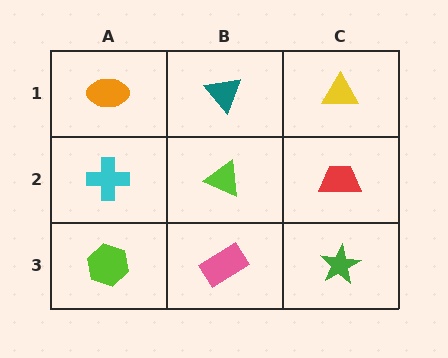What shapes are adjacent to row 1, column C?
A red trapezoid (row 2, column C), a teal triangle (row 1, column B).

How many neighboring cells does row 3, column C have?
2.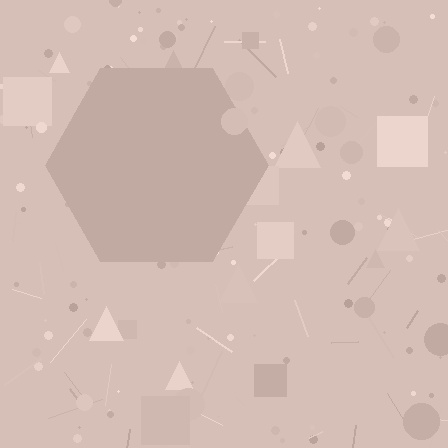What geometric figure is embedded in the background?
A hexagon is embedded in the background.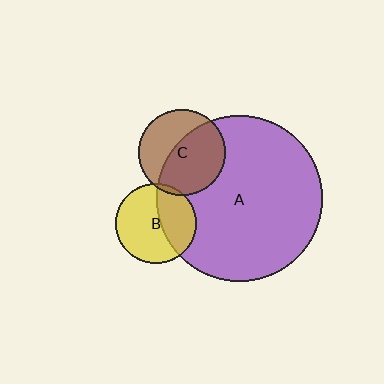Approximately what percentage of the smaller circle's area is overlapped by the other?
Approximately 40%.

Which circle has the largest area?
Circle A (purple).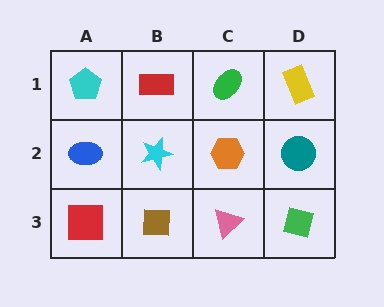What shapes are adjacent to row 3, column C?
An orange hexagon (row 2, column C), a brown square (row 3, column B), a green square (row 3, column D).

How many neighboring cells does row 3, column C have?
3.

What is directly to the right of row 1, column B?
A green ellipse.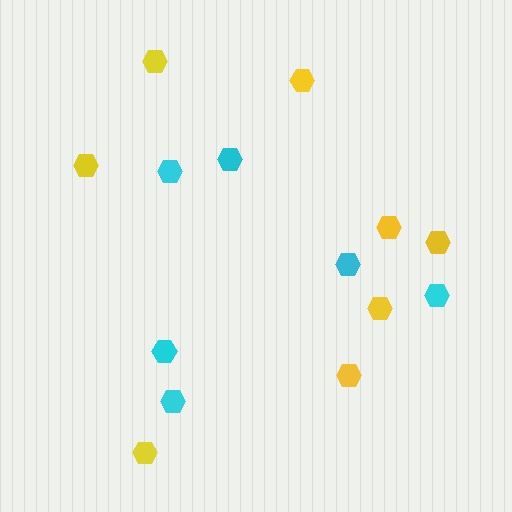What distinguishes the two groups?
There are 2 groups: one group of cyan hexagons (6) and one group of yellow hexagons (8).